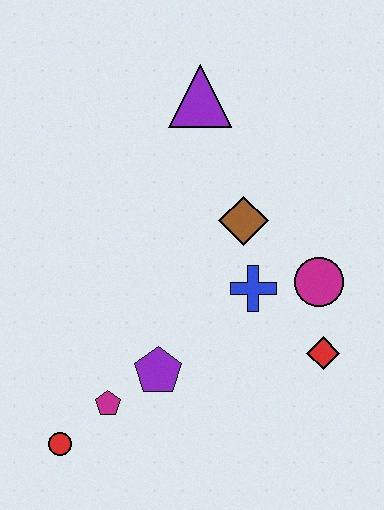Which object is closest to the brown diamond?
The blue cross is closest to the brown diamond.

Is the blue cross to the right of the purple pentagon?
Yes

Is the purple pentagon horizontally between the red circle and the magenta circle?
Yes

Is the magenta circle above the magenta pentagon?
Yes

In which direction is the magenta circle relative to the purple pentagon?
The magenta circle is to the right of the purple pentagon.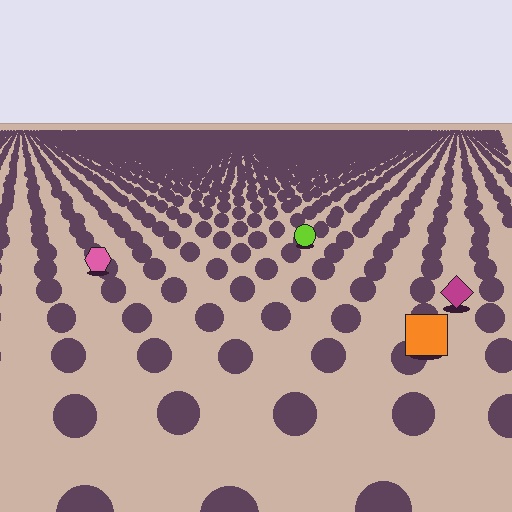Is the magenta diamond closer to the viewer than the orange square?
No. The orange square is closer — you can tell from the texture gradient: the ground texture is coarser near it.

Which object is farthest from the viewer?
The lime circle is farthest from the viewer. It appears smaller and the ground texture around it is denser.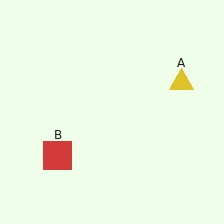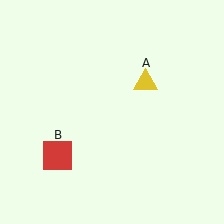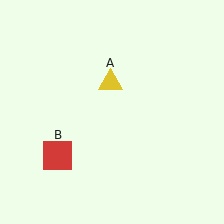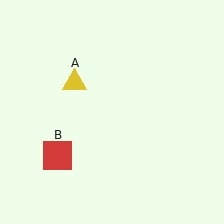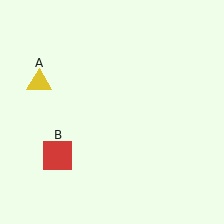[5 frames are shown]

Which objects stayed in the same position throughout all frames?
Red square (object B) remained stationary.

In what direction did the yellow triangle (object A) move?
The yellow triangle (object A) moved left.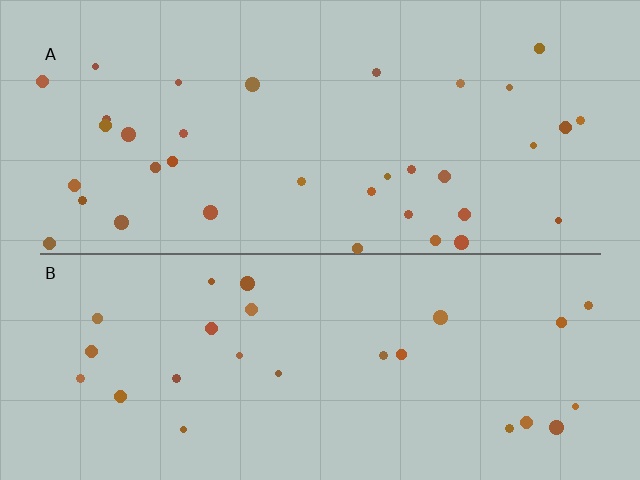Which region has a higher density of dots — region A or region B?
A (the top).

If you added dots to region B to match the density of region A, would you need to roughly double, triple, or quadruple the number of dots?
Approximately double.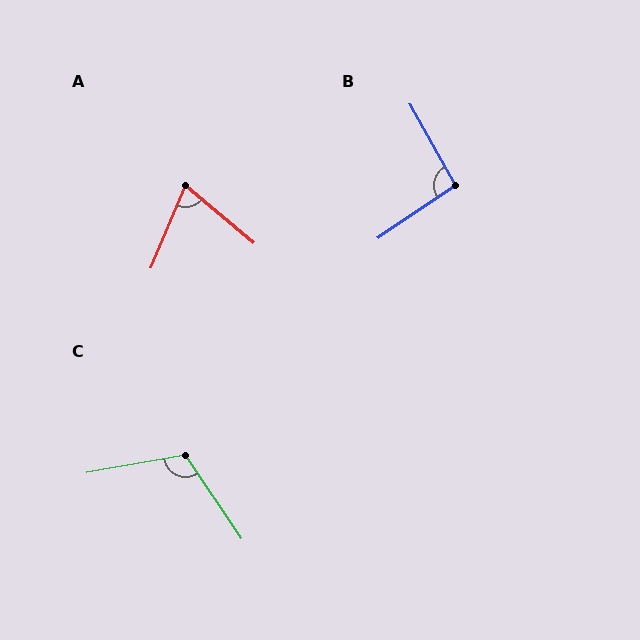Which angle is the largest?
C, at approximately 114 degrees.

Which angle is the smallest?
A, at approximately 72 degrees.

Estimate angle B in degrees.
Approximately 95 degrees.